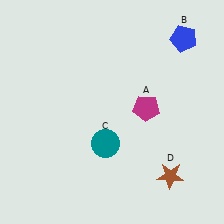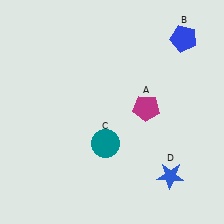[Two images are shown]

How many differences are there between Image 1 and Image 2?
There is 1 difference between the two images.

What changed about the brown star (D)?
In Image 1, D is brown. In Image 2, it changed to blue.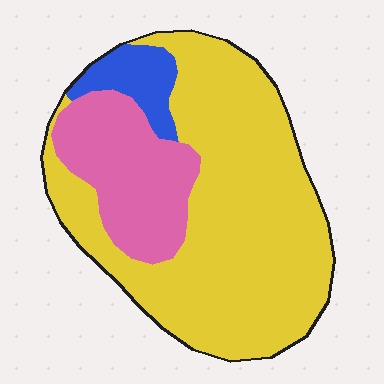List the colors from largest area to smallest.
From largest to smallest: yellow, pink, blue.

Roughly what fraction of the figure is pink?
Pink takes up about one quarter (1/4) of the figure.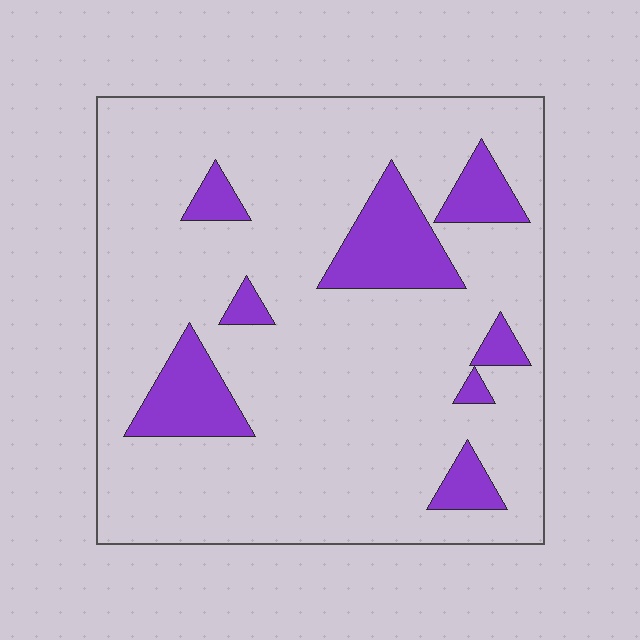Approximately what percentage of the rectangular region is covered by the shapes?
Approximately 15%.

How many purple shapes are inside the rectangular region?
8.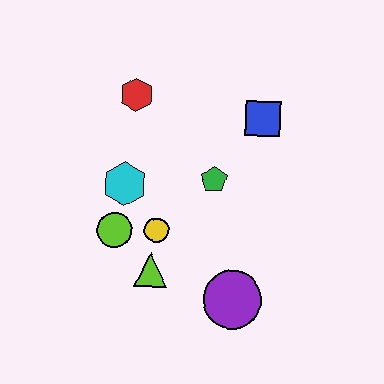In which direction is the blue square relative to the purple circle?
The blue square is above the purple circle.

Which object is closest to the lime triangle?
The yellow circle is closest to the lime triangle.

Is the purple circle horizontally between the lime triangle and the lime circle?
No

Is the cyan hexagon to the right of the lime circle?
Yes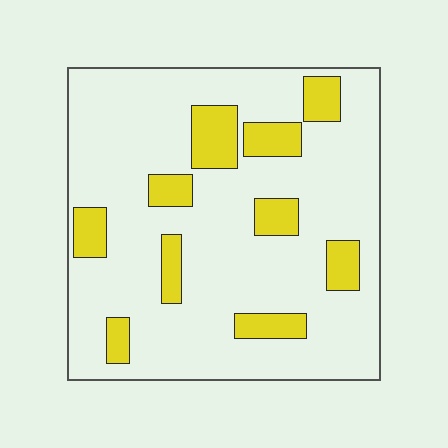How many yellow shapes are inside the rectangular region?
10.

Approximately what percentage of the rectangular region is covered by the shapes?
Approximately 20%.